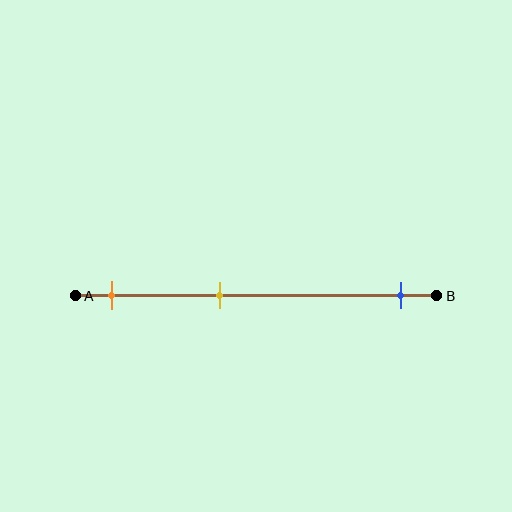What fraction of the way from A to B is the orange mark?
The orange mark is approximately 10% (0.1) of the way from A to B.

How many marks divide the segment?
There are 3 marks dividing the segment.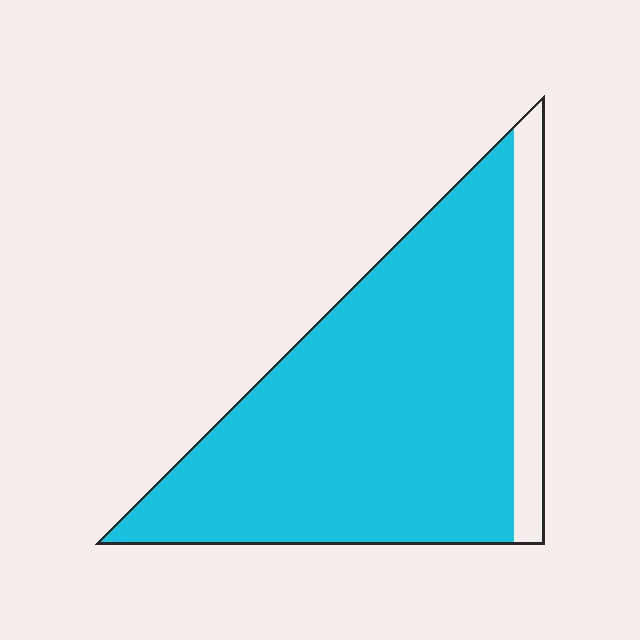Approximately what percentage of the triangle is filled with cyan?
Approximately 85%.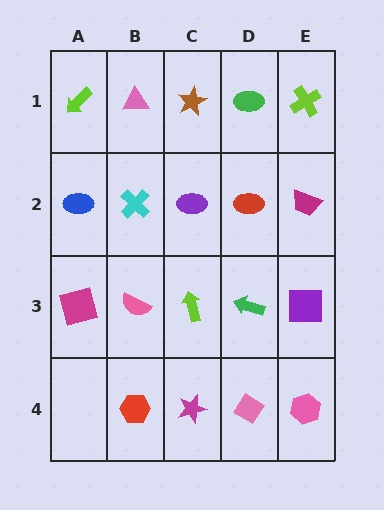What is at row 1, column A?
A lime arrow.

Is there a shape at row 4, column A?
No, that cell is empty.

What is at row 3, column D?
A green arrow.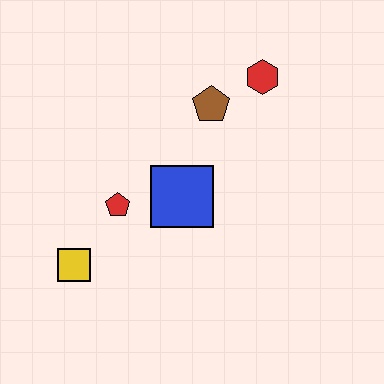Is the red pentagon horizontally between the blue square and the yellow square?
Yes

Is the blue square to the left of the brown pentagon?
Yes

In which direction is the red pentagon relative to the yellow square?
The red pentagon is above the yellow square.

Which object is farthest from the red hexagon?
The yellow square is farthest from the red hexagon.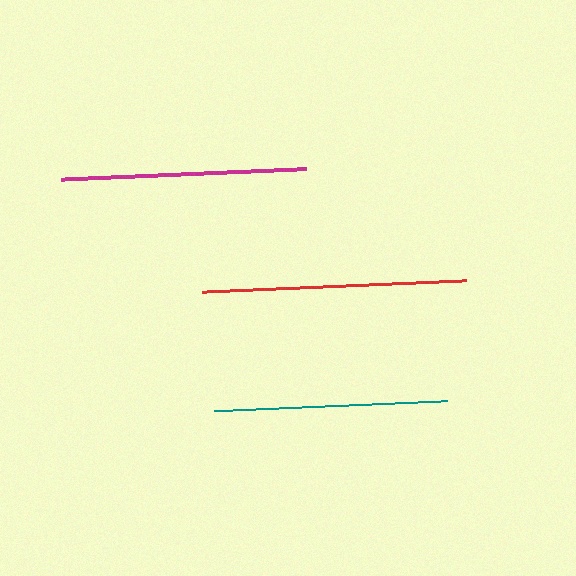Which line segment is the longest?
The red line is the longest at approximately 264 pixels.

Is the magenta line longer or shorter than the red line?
The red line is longer than the magenta line.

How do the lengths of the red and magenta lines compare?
The red and magenta lines are approximately the same length.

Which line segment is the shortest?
The teal line is the shortest at approximately 233 pixels.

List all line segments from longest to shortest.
From longest to shortest: red, magenta, teal.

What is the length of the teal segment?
The teal segment is approximately 233 pixels long.